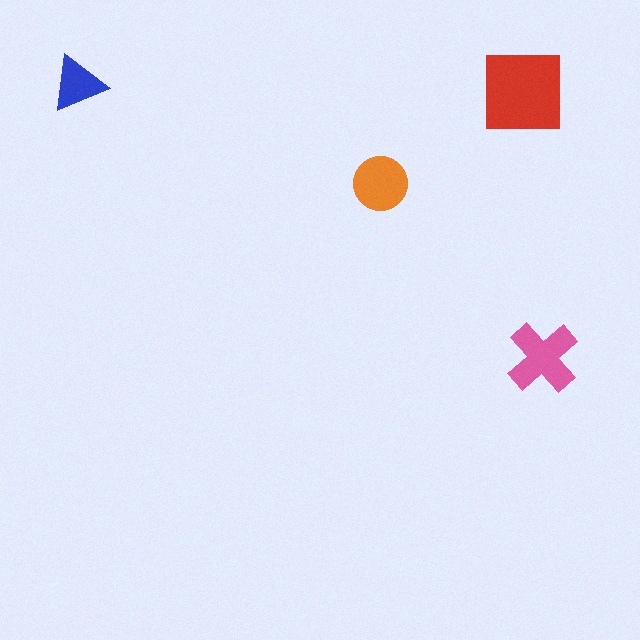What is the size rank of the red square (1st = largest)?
1st.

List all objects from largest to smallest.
The red square, the pink cross, the orange circle, the blue triangle.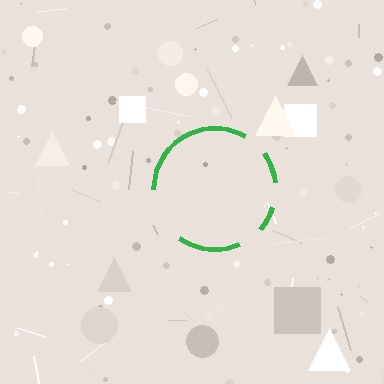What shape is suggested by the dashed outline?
The dashed outline suggests a circle.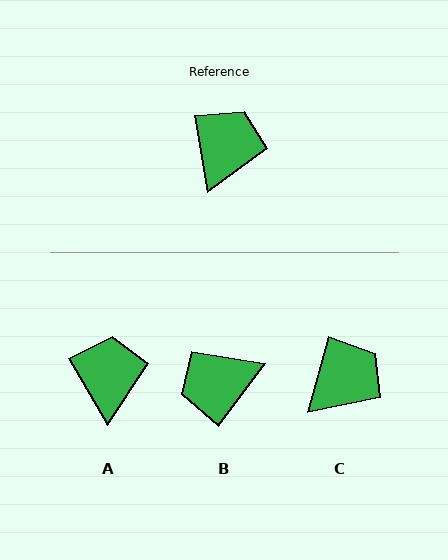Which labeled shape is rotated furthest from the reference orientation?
B, about 134 degrees away.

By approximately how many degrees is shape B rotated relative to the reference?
Approximately 134 degrees counter-clockwise.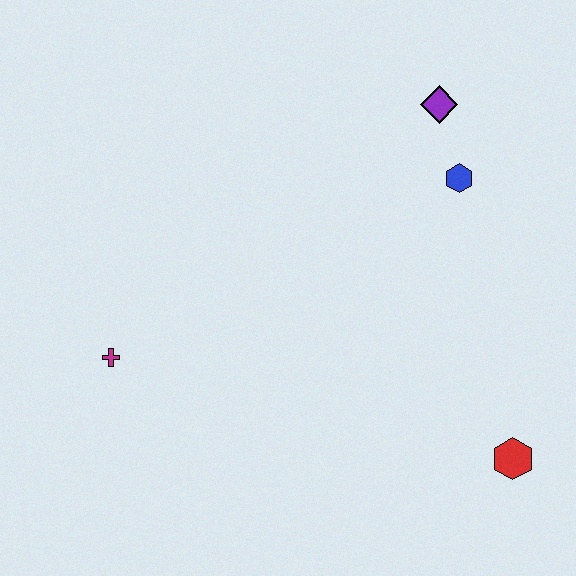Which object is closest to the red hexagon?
The blue hexagon is closest to the red hexagon.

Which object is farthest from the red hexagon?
The magenta cross is farthest from the red hexagon.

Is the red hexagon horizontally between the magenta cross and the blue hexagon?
No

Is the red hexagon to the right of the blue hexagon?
Yes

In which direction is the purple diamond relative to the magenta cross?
The purple diamond is to the right of the magenta cross.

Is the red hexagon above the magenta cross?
No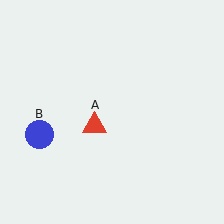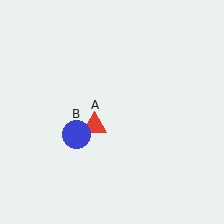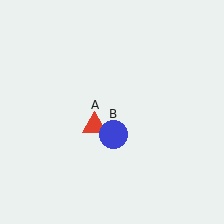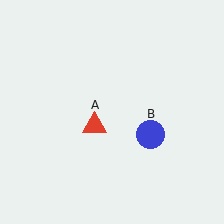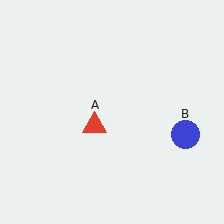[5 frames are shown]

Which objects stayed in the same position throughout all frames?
Red triangle (object A) remained stationary.